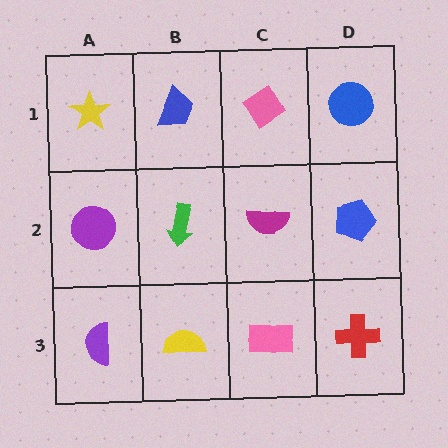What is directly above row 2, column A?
A yellow star.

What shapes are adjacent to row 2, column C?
A pink diamond (row 1, column C), a pink rectangle (row 3, column C), a green arrow (row 2, column B), a blue pentagon (row 2, column D).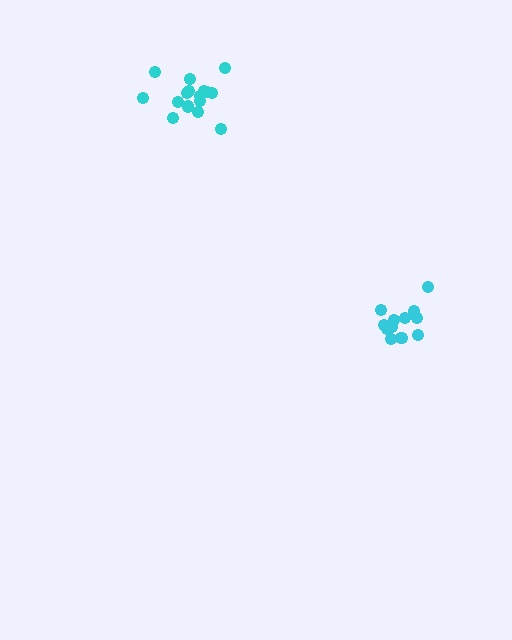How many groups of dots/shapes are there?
There are 2 groups.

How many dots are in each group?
Group 1: 13 dots, Group 2: 16 dots (29 total).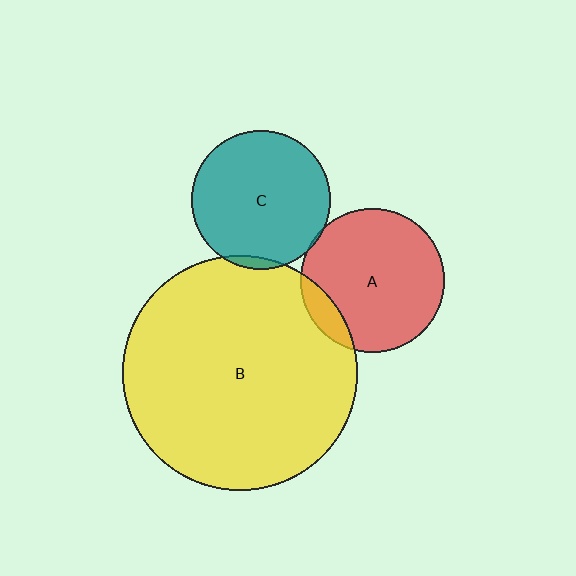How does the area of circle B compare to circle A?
Approximately 2.7 times.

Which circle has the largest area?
Circle B (yellow).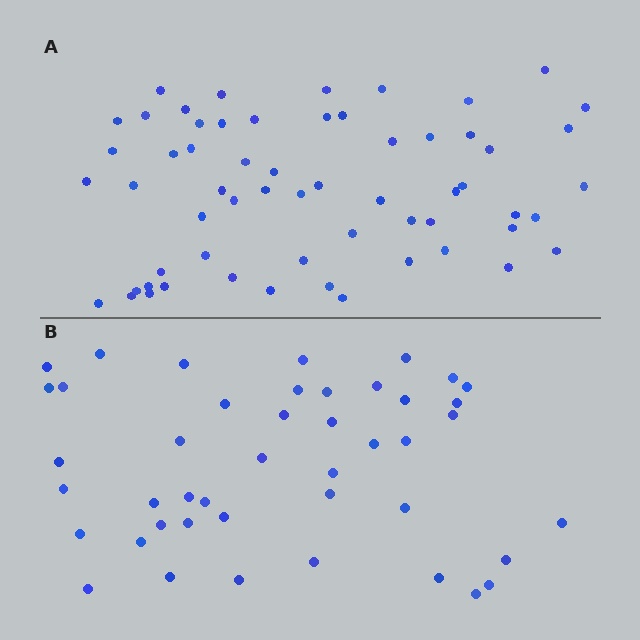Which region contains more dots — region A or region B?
Region A (the top region) has more dots.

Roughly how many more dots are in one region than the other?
Region A has approximately 15 more dots than region B.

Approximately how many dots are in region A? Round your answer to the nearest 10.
About 60 dots.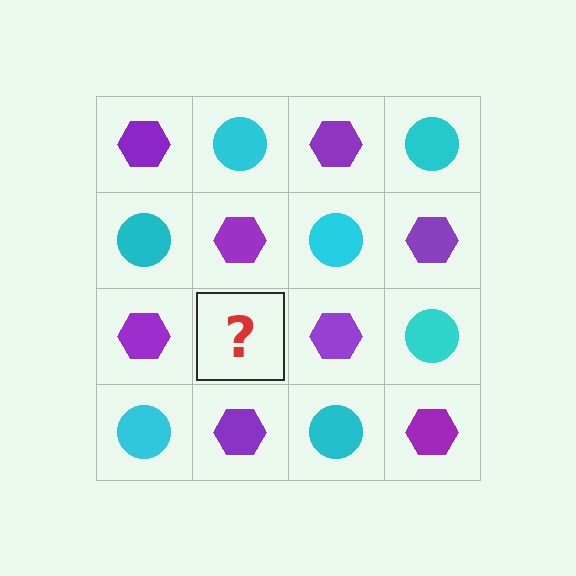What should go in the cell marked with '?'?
The missing cell should contain a cyan circle.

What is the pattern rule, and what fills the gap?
The rule is that it alternates purple hexagon and cyan circle in a checkerboard pattern. The gap should be filled with a cyan circle.